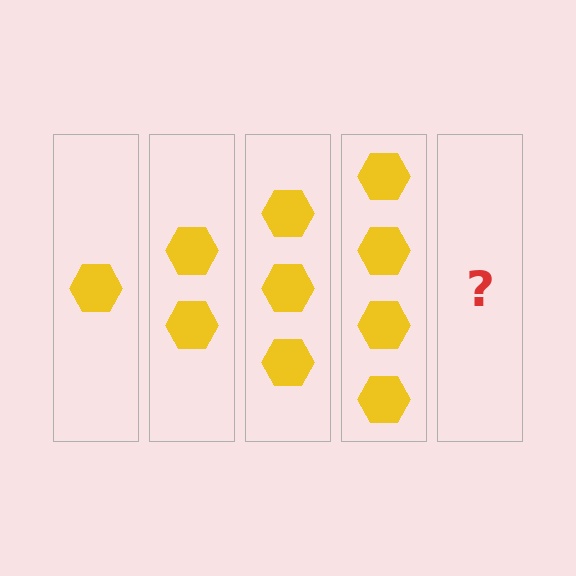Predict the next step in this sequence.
The next step is 5 hexagons.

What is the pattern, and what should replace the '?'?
The pattern is that each step adds one more hexagon. The '?' should be 5 hexagons.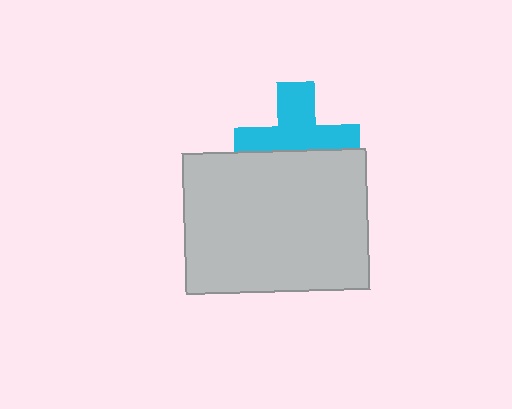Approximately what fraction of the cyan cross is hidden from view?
Roughly 42% of the cyan cross is hidden behind the light gray rectangle.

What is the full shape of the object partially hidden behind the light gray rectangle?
The partially hidden object is a cyan cross.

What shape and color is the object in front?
The object in front is a light gray rectangle.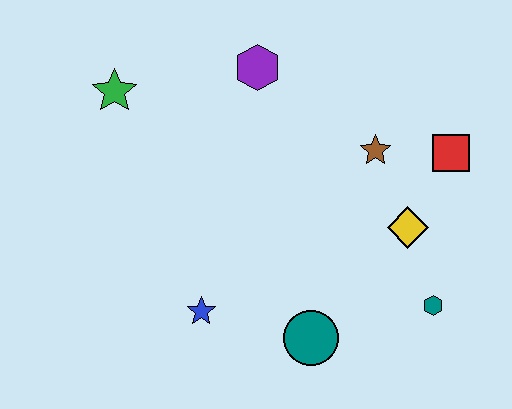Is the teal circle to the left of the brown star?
Yes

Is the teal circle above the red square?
No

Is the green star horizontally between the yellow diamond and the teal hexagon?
No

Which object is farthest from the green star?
The teal hexagon is farthest from the green star.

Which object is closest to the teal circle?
The blue star is closest to the teal circle.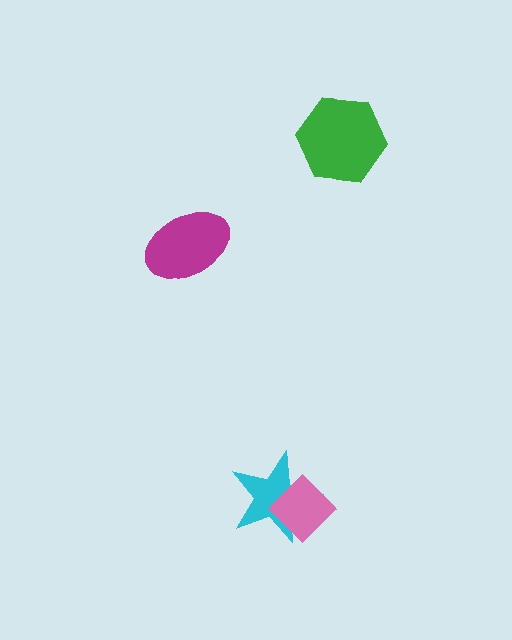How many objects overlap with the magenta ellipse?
0 objects overlap with the magenta ellipse.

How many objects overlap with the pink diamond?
1 object overlaps with the pink diamond.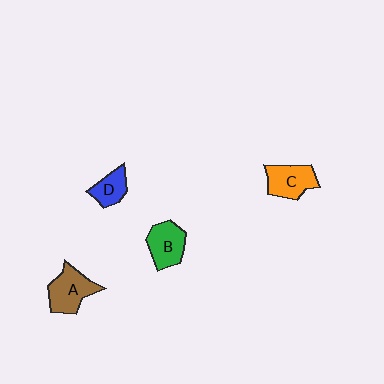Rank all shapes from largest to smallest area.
From largest to smallest: A (brown), C (orange), B (green), D (blue).